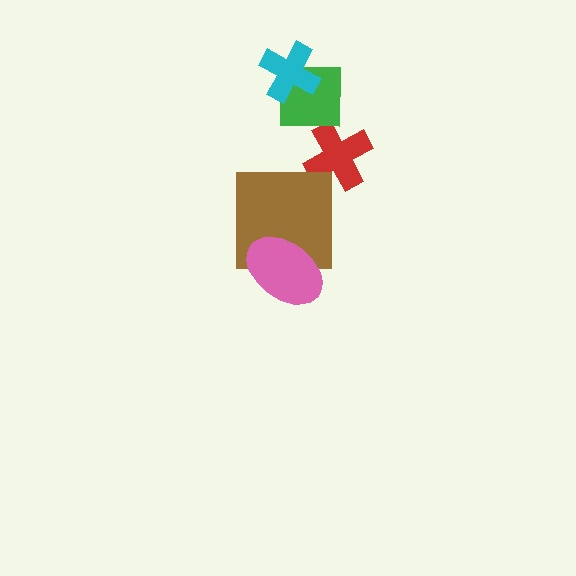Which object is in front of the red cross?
The green square is in front of the red cross.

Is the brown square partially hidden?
Yes, it is partially covered by another shape.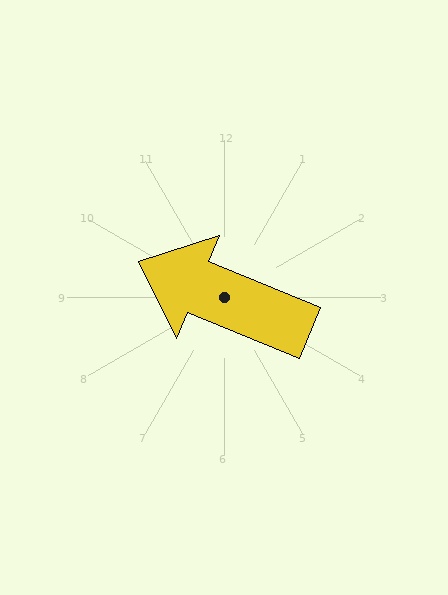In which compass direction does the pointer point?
Northwest.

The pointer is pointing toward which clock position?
Roughly 10 o'clock.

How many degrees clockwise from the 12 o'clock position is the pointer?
Approximately 293 degrees.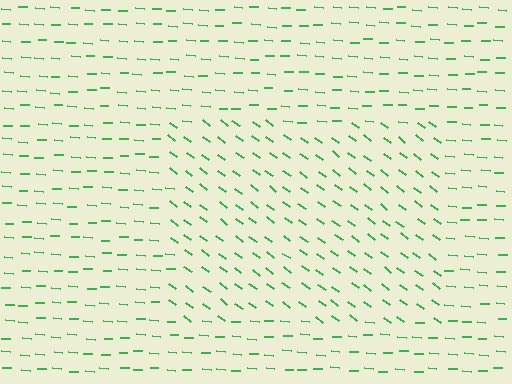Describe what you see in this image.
The image is filled with small green line segments. A rectangle region in the image has lines oriented differently from the surrounding lines, creating a visible texture boundary.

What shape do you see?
I see a rectangle.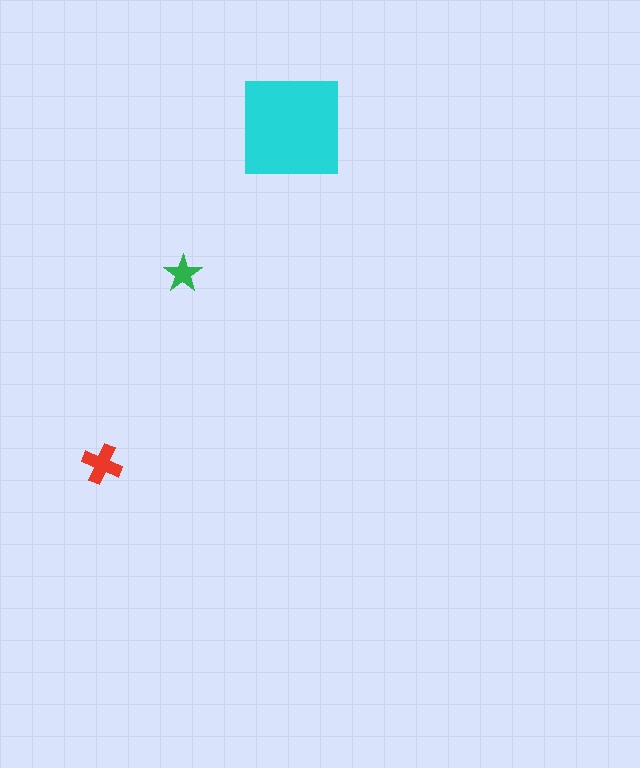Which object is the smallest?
The green star.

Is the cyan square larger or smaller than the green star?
Larger.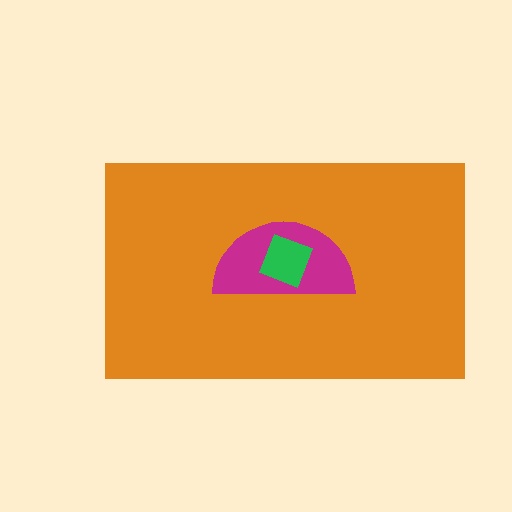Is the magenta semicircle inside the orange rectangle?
Yes.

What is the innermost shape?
The green square.